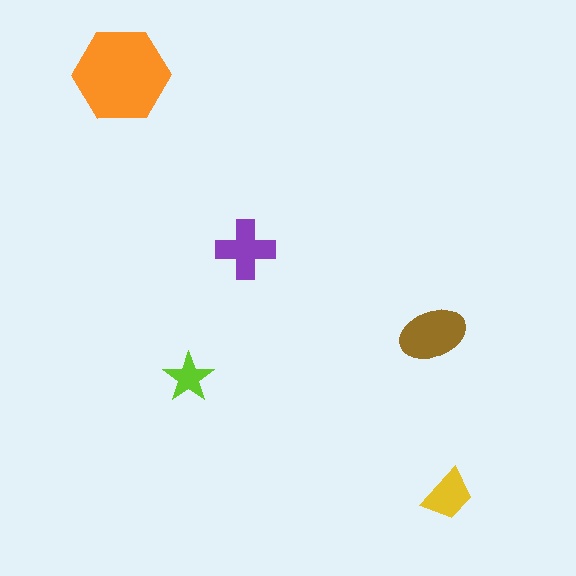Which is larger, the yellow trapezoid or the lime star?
The yellow trapezoid.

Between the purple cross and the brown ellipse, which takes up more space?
The brown ellipse.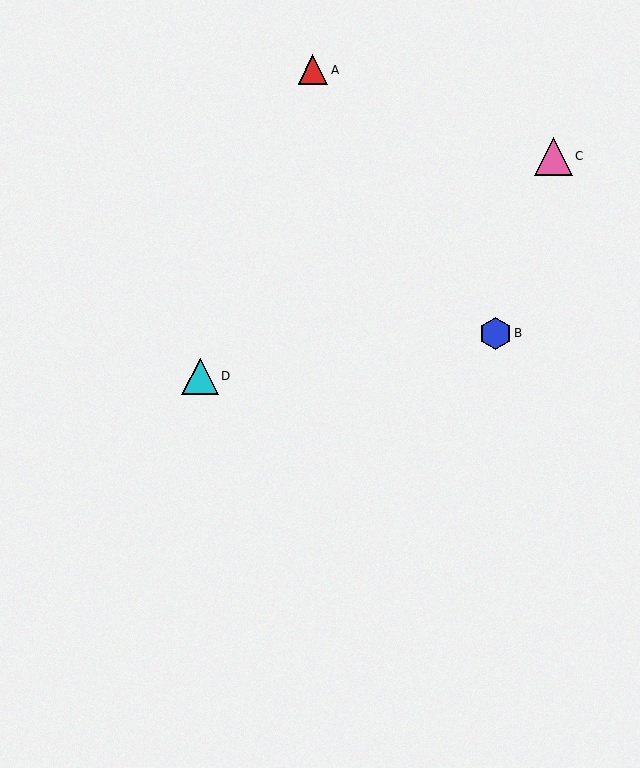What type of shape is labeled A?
Shape A is a red triangle.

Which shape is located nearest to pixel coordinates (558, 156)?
The pink triangle (labeled C) at (553, 156) is nearest to that location.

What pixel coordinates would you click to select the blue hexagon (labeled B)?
Click at (495, 333) to select the blue hexagon B.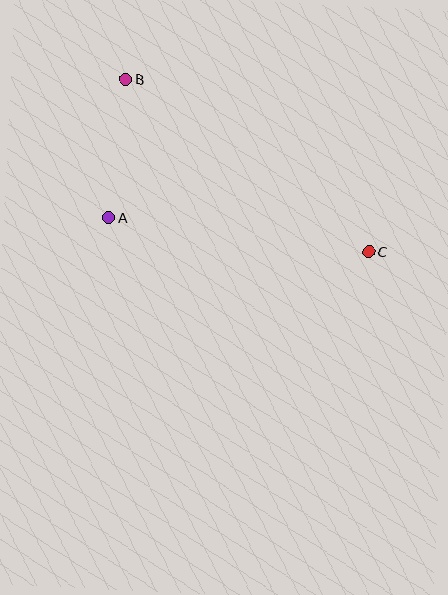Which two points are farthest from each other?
Points B and C are farthest from each other.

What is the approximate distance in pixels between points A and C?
The distance between A and C is approximately 263 pixels.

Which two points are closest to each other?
Points A and B are closest to each other.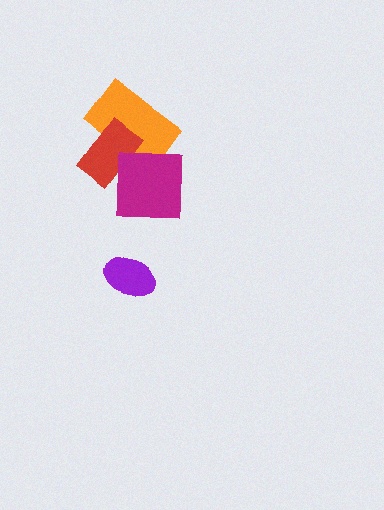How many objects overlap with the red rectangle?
2 objects overlap with the red rectangle.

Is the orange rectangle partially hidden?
Yes, it is partially covered by another shape.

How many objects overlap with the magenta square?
2 objects overlap with the magenta square.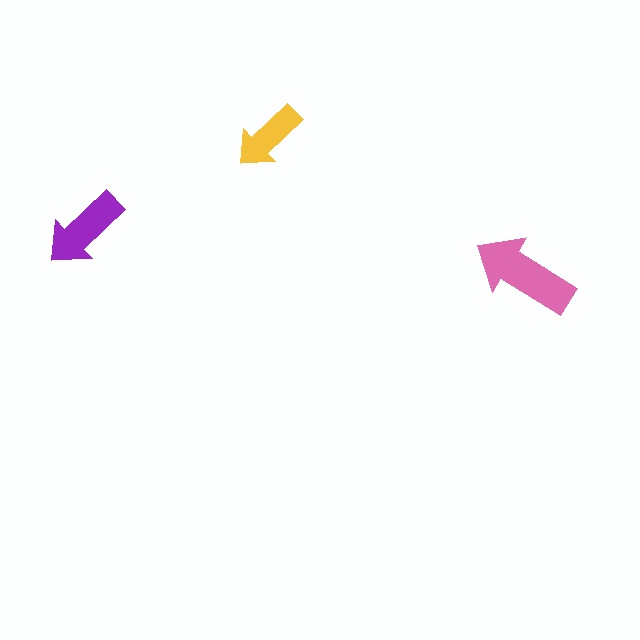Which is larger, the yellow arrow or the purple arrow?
The purple one.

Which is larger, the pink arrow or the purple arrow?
The pink one.